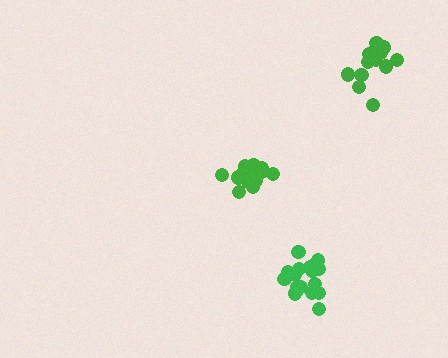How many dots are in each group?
Group 1: 14 dots, Group 2: 18 dots, Group 3: 17 dots (49 total).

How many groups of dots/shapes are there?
There are 3 groups.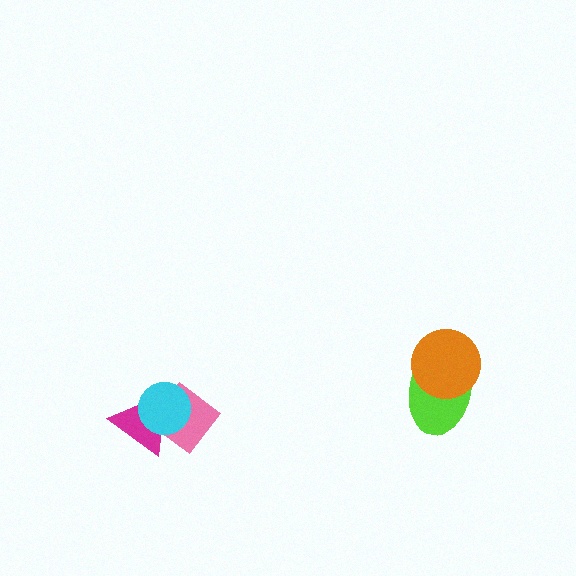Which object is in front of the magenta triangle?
The cyan circle is in front of the magenta triangle.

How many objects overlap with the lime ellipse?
1 object overlaps with the lime ellipse.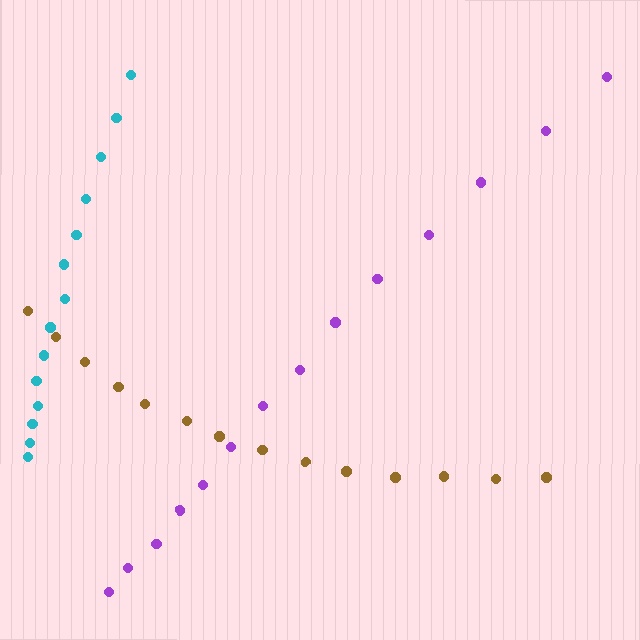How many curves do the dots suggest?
There are 3 distinct paths.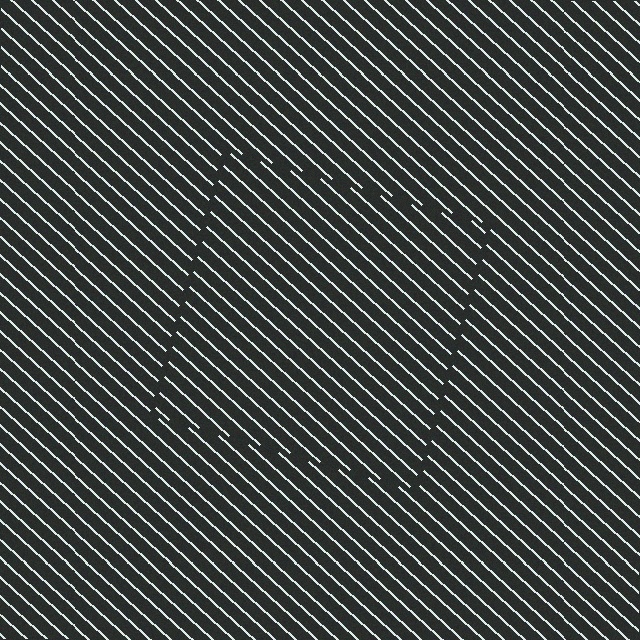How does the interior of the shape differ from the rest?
The interior of the shape contains the same grating, shifted by half a period — the contour is defined by the phase discontinuity where line-ends from the inner and outer gratings abut.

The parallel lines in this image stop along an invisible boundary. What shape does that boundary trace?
An illusory square. The interior of the shape contains the same grating, shifted by half a period — the contour is defined by the phase discontinuity where line-ends from the inner and outer gratings abut.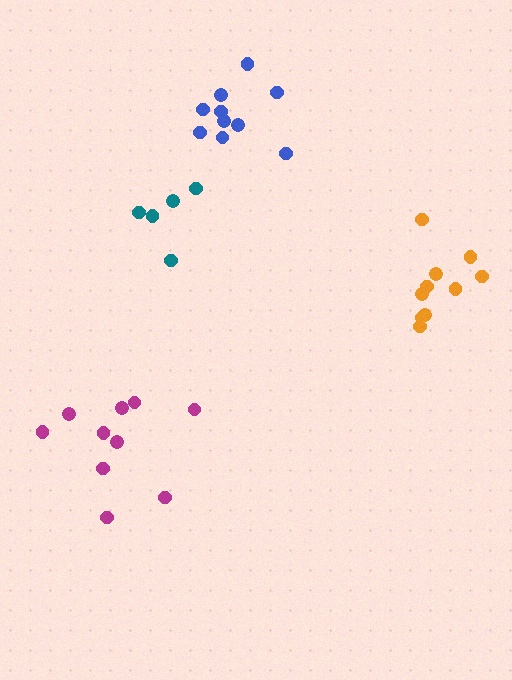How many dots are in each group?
Group 1: 10 dots, Group 2: 10 dots, Group 3: 5 dots, Group 4: 10 dots (35 total).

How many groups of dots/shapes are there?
There are 4 groups.